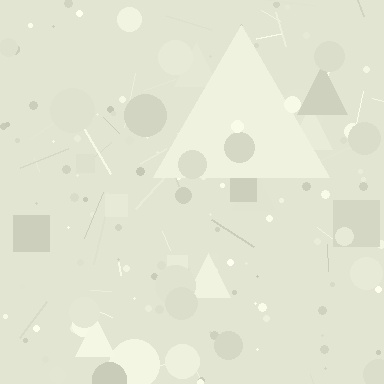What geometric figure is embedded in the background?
A triangle is embedded in the background.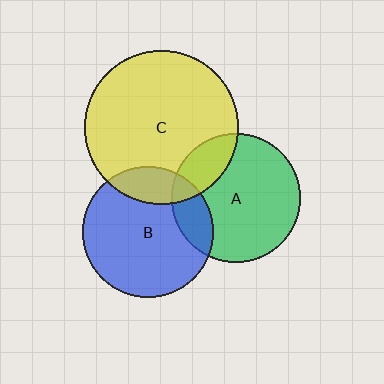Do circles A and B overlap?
Yes.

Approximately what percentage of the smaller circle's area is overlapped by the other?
Approximately 15%.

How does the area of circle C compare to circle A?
Approximately 1.4 times.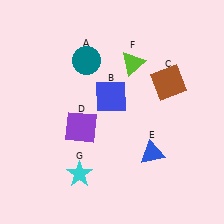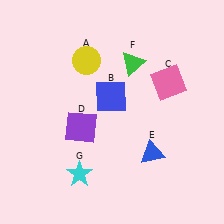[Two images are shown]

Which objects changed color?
A changed from teal to yellow. C changed from brown to pink. F changed from lime to green.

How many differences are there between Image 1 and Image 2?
There are 3 differences between the two images.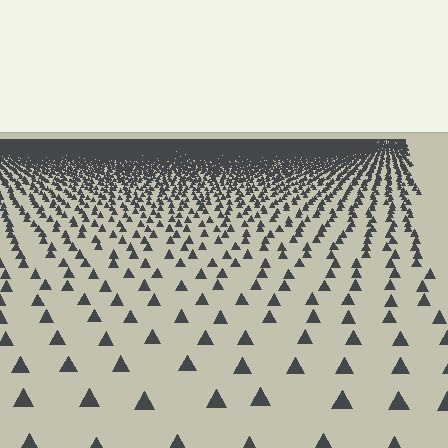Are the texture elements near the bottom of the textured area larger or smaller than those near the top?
Larger. Near the bottom, elements are closer to the viewer and appear at a bigger on-screen size.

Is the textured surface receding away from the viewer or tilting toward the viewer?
The surface is receding away from the viewer. Texture elements get smaller and denser toward the top.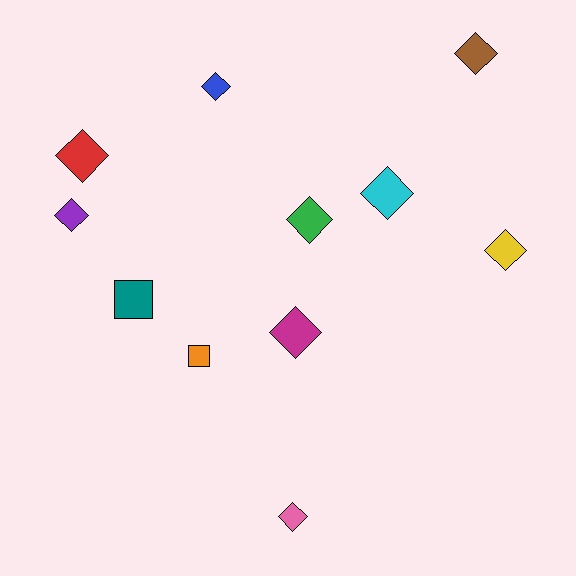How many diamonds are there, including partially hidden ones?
There are 9 diamonds.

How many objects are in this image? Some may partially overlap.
There are 11 objects.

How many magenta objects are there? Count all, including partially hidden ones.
There is 1 magenta object.